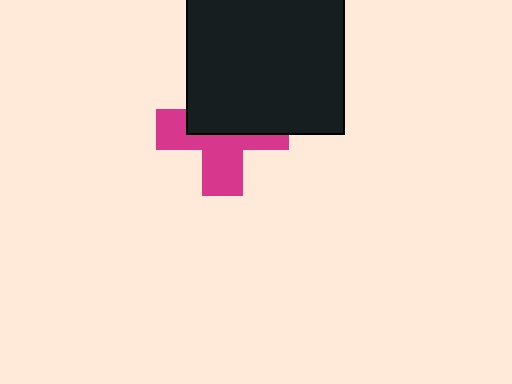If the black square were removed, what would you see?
You would see the complete magenta cross.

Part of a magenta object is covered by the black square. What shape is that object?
It is a cross.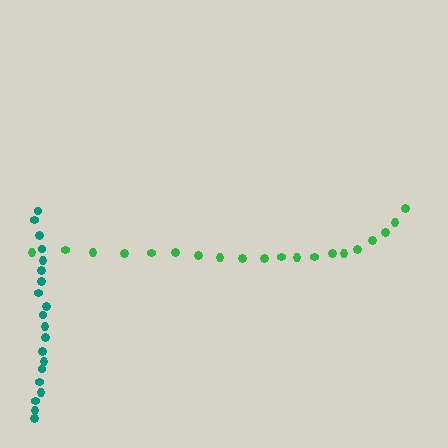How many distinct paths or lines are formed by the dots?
There are 2 distinct paths.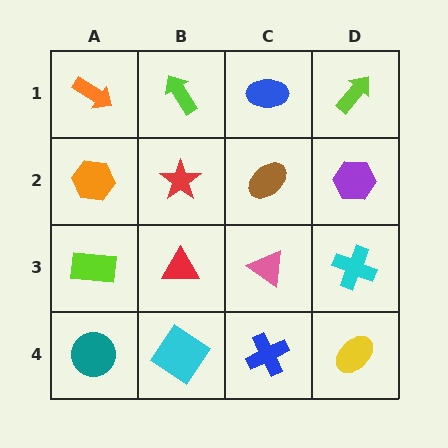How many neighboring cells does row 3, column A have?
3.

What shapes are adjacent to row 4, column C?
A pink triangle (row 3, column C), a cyan diamond (row 4, column B), a yellow ellipse (row 4, column D).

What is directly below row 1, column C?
A brown ellipse.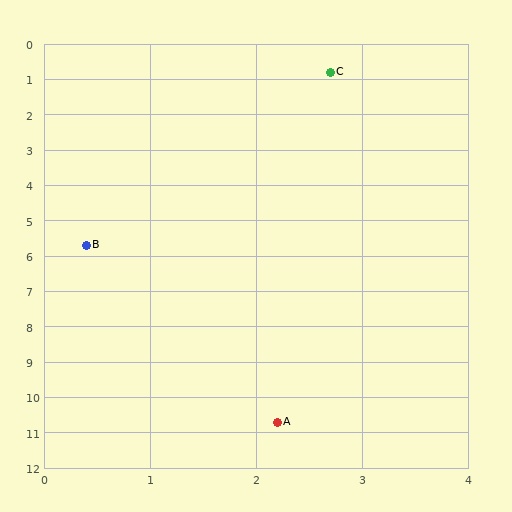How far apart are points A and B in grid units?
Points A and B are about 5.3 grid units apart.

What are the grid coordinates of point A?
Point A is at approximately (2.2, 10.7).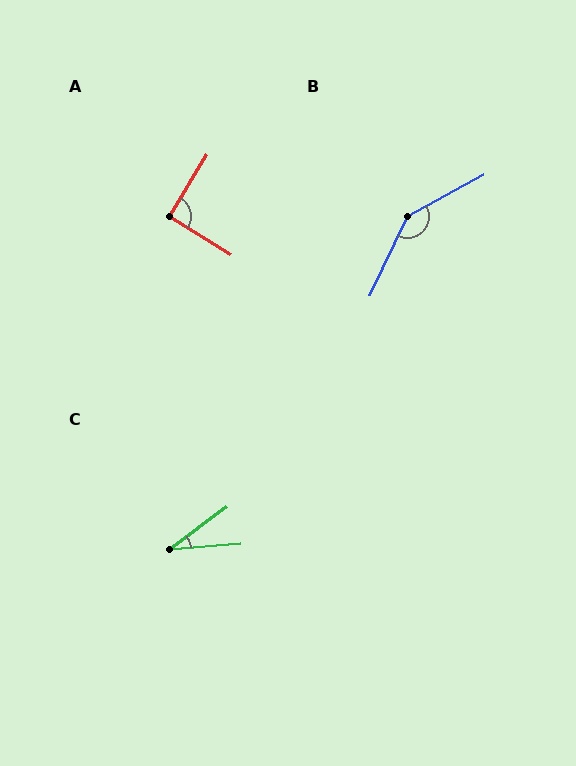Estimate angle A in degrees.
Approximately 91 degrees.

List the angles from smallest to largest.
C (32°), A (91°), B (144°).